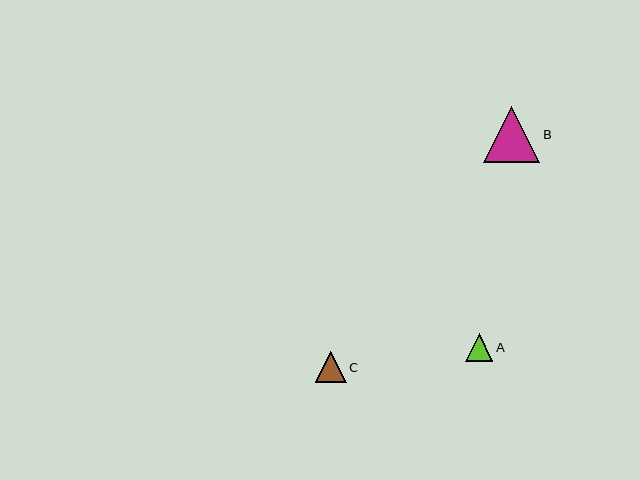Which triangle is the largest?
Triangle B is the largest with a size of approximately 56 pixels.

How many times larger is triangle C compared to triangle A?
Triangle C is approximately 1.1 times the size of triangle A.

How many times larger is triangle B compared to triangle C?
Triangle B is approximately 1.8 times the size of triangle C.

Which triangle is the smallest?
Triangle A is the smallest with a size of approximately 28 pixels.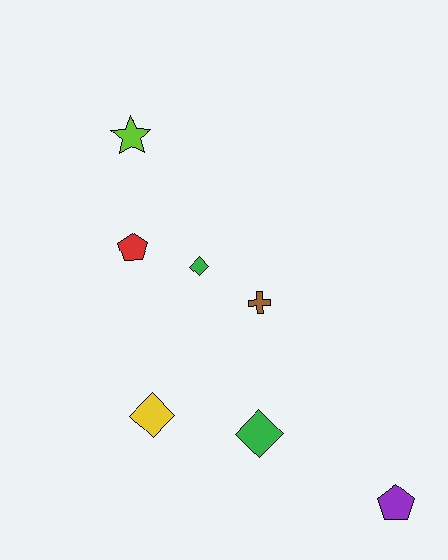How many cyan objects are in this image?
There are no cyan objects.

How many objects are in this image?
There are 7 objects.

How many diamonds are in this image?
There are 3 diamonds.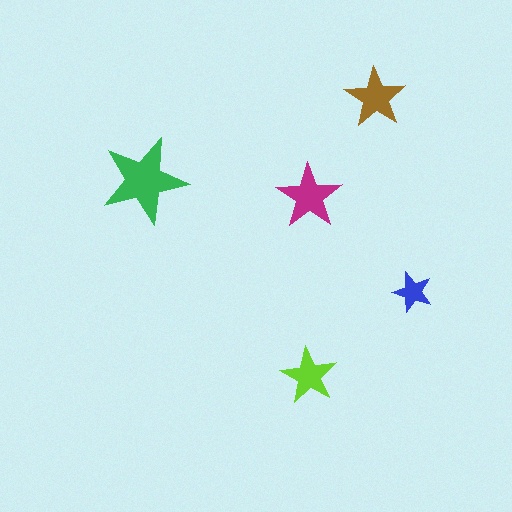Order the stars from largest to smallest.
the green one, the magenta one, the brown one, the lime one, the blue one.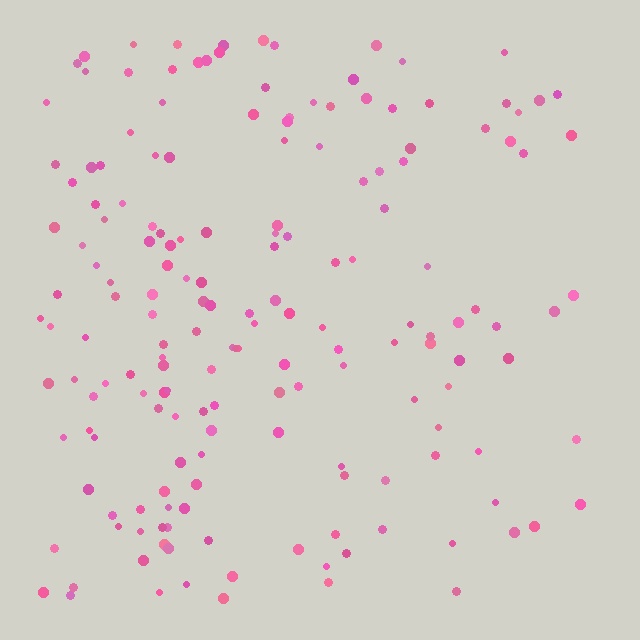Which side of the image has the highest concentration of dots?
The left.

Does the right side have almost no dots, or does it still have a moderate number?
Still a moderate number, just noticeably fewer than the left.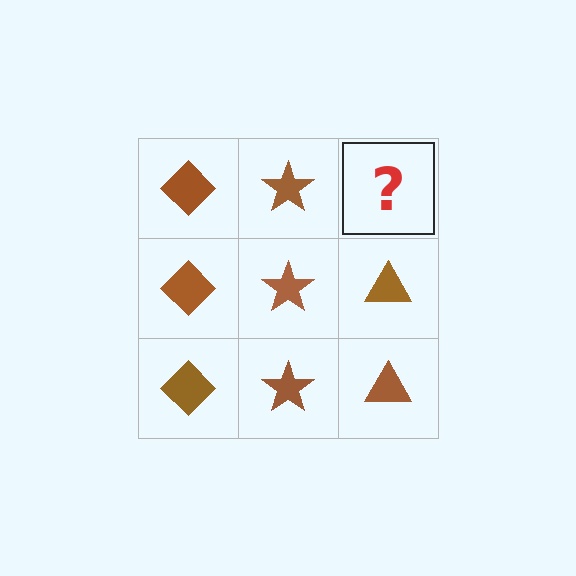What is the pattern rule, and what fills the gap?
The rule is that each column has a consistent shape. The gap should be filled with a brown triangle.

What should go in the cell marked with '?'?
The missing cell should contain a brown triangle.